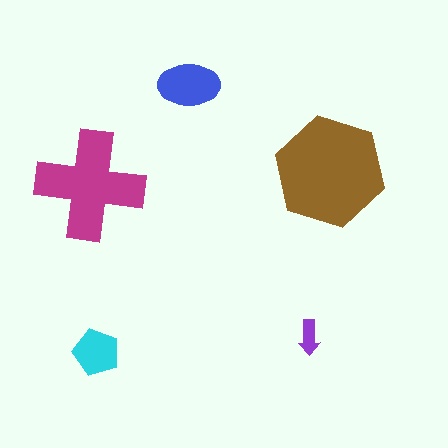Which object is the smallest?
The purple arrow.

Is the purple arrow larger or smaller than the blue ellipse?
Smaller.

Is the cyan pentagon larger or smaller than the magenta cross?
Smaller.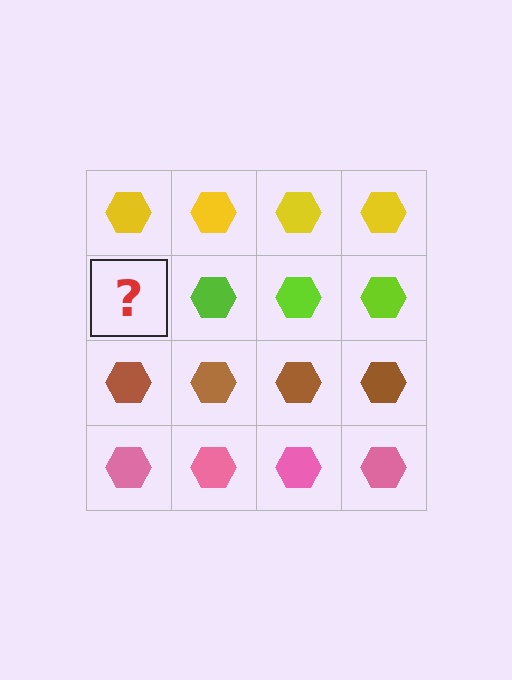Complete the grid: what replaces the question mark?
The question mark should be replaced with a lime hexagon.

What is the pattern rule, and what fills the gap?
The rule is that each row has a consistent color. The gap should be filled with a lime hexagon.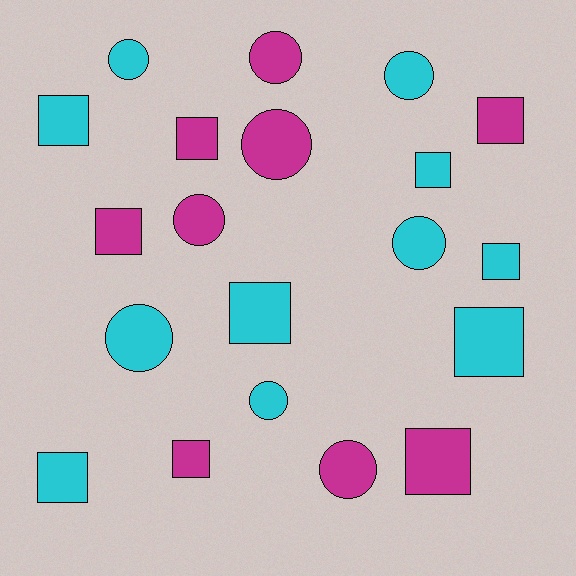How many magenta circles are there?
There are 4 magenta circles.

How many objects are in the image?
There are 20 objects.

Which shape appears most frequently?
Square, with 11 objects.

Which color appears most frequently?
Cyan, with 11 objects.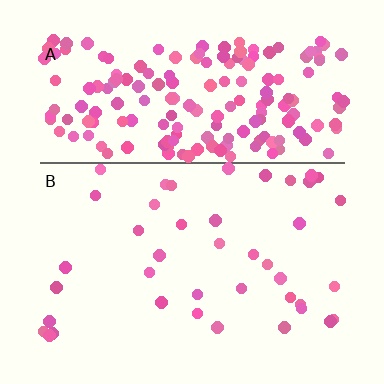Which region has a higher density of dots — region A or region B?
A (the top).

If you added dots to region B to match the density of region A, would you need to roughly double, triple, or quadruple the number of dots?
Approximately quadruple.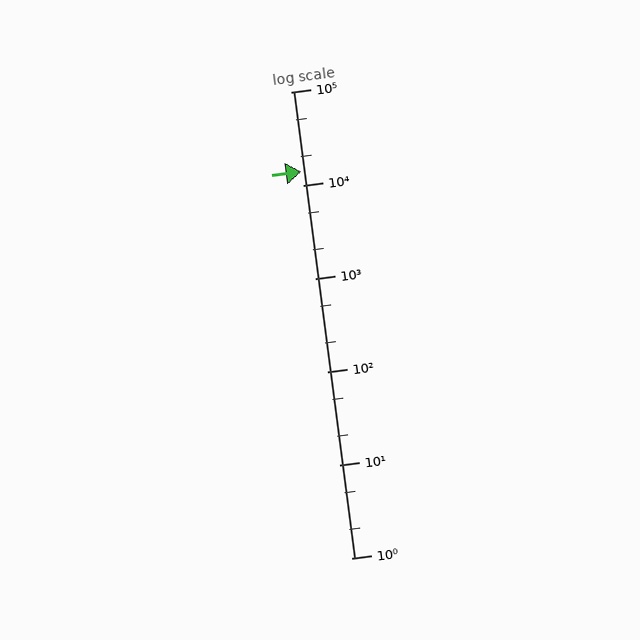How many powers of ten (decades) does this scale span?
The scale spans 5 decades, from 1 to 100000.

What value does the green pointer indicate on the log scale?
The pointer indicates approximately 14000.